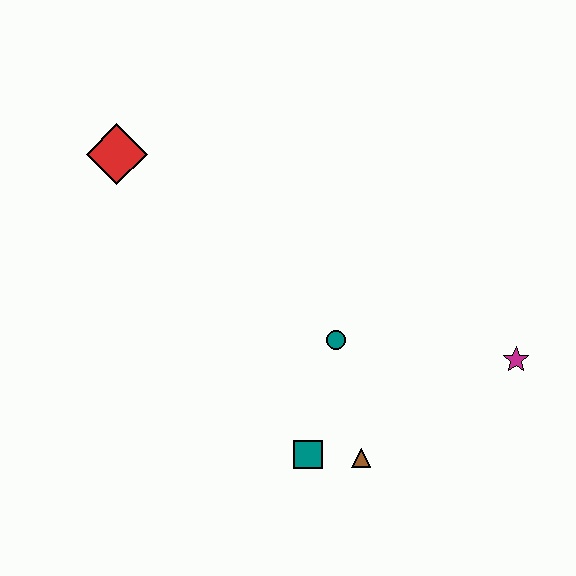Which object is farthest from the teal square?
The red diamond is farthest from the teal square.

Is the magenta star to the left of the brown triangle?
No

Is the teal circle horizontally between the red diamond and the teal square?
No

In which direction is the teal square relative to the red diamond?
The teal square is below the red diamond.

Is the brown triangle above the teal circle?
No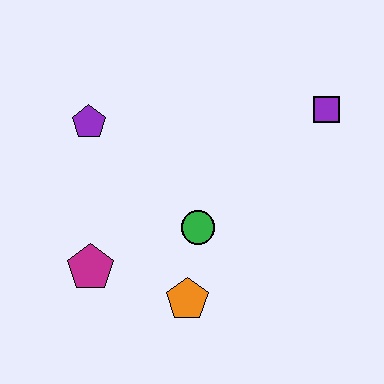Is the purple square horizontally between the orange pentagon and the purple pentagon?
No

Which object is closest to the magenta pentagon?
The orange pentagon is closest to the magenta pentagon.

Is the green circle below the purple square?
Yes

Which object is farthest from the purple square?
The magenta pentagon is farthest from the purple square.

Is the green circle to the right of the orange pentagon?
Yes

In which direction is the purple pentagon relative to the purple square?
The purple pentagon is to the left of the purple square.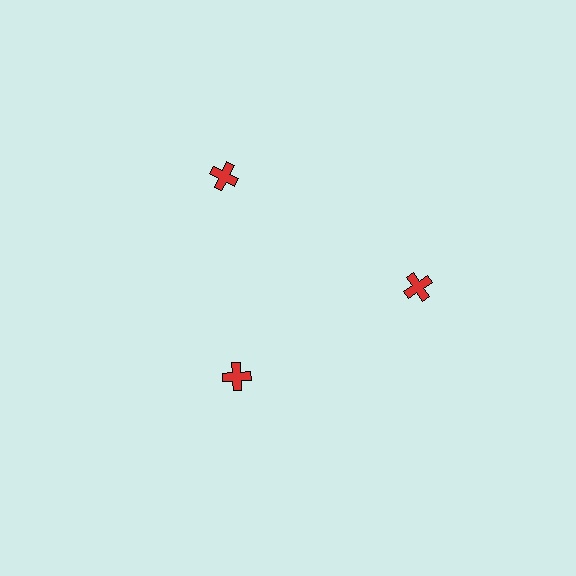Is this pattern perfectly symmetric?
No. The 3 red crosses are arranged in a ring, but one element near the 7 o'clock position is pulled inward toward the center, breaking the 3-fold rotational symmetry.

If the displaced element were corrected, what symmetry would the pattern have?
It would have 3-fold rotational symmetry — the pattern would map onto itself every 120 degrees.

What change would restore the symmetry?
The symmetry would be restored by moving it outward, back onto the ring so that all 3 crosses sit at equal angles and equal distance from the center.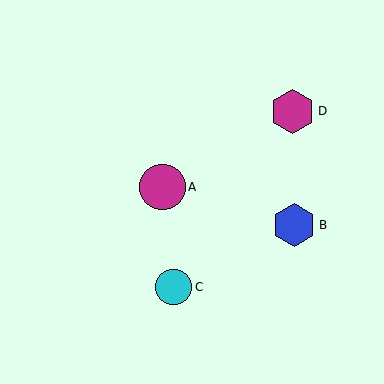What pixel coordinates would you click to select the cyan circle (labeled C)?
Click at (174, 287) to select the cyan circle C.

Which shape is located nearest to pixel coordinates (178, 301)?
The cyan circle (labeled C) at (174, 287) is nearest to that location.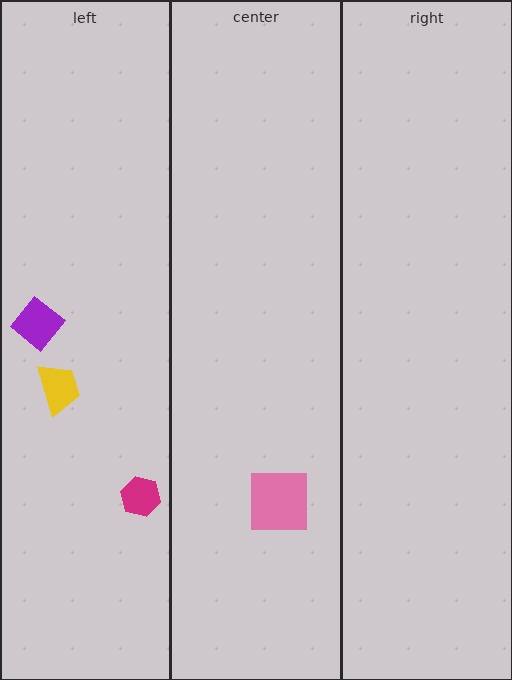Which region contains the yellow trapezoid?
The left region.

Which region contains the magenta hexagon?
The left region.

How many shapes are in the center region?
1.